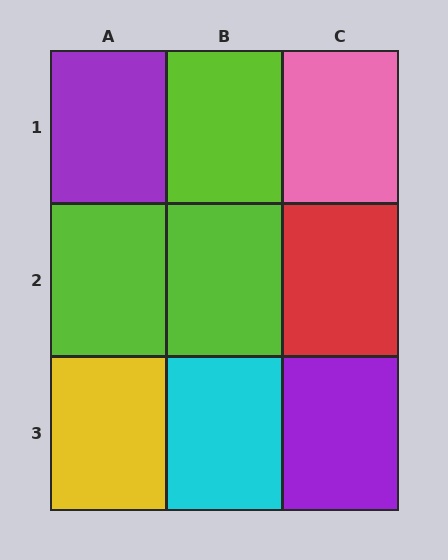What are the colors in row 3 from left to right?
Yellow, cyan, purple.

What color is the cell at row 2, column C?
Red.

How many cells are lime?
3 cells are lime.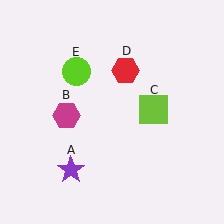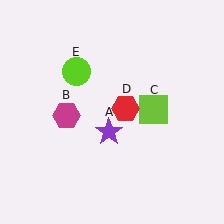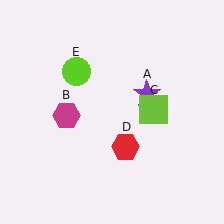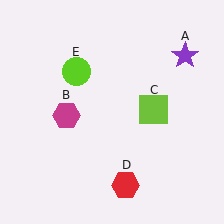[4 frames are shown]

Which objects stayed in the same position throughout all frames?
Magenta hexagon (object B) and lime square (object C) and lime circle (object E) remained stationary.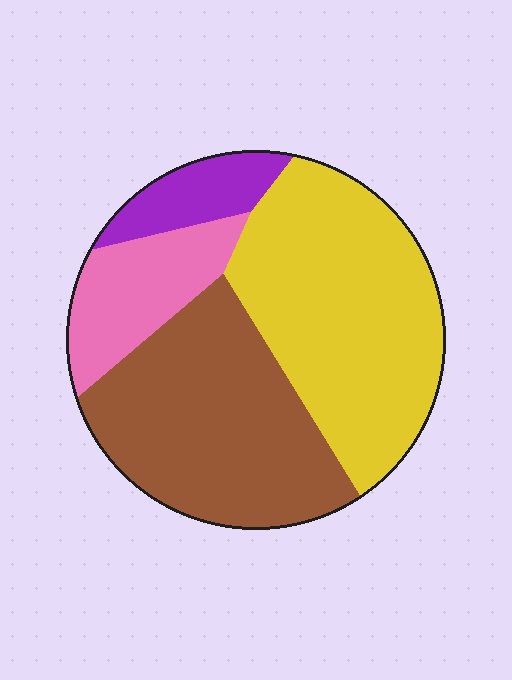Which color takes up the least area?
Purple, at roughly 10%.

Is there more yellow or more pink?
Yellow.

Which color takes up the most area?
Yellow, at roughly 40%.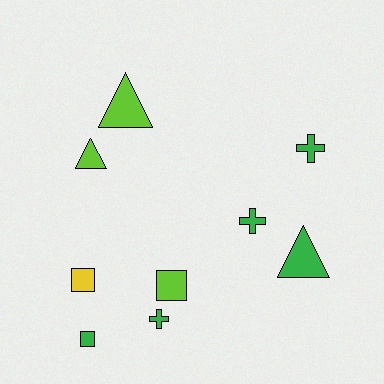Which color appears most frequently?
Green, with 5 objects.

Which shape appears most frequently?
Cross, with 3 objects.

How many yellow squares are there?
There is 1 yellow square.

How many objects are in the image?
There are 9 objects.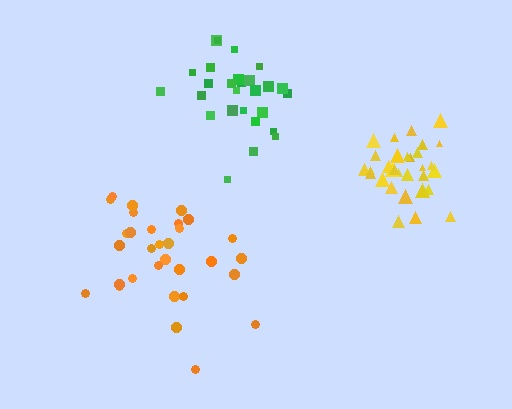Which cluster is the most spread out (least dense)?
Orange.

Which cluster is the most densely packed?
Yellow.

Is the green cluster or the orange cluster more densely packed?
Green.